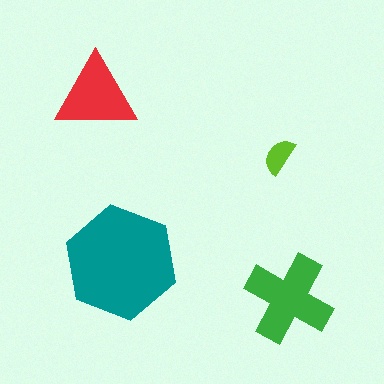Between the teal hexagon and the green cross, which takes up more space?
The teal hexagon.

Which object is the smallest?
The lime semicircle.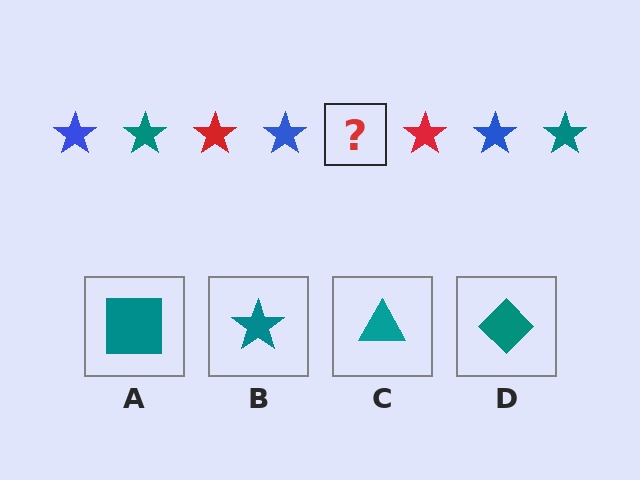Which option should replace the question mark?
Option B.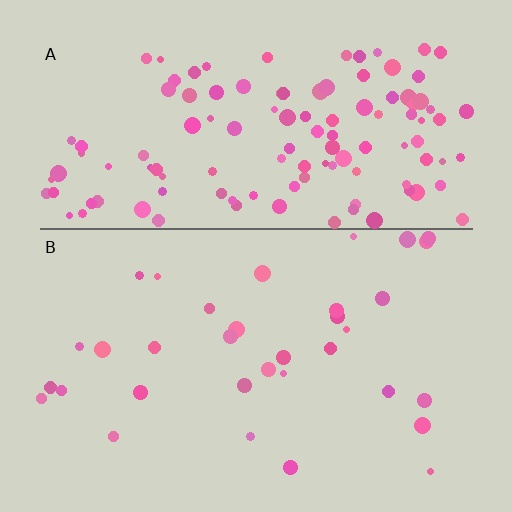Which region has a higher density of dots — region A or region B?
A (the top).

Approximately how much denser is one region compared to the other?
Approximately 3.6× — region A over region B.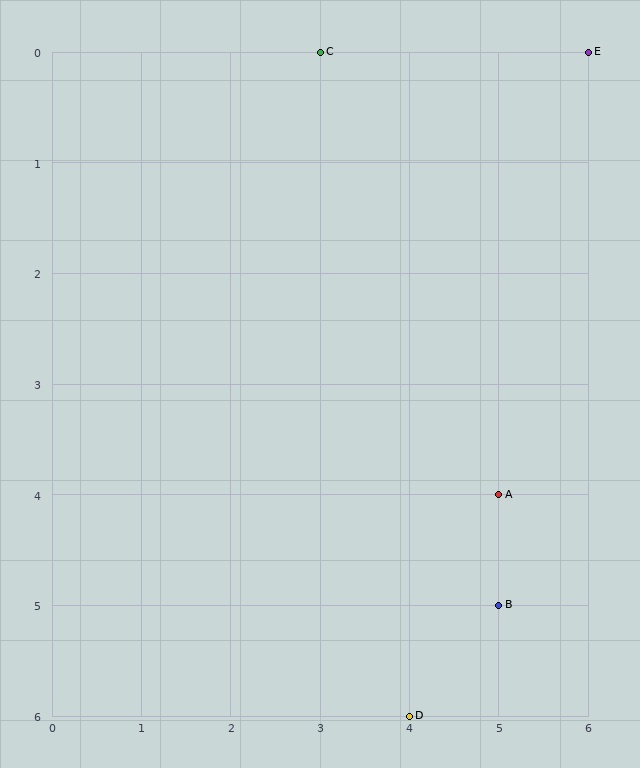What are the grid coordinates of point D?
Point D is at grid coordinates (4, 6).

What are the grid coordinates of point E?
Point E is at grid coordinates (6, 0).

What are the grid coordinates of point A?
Point A is at grid coordinates (5, 4).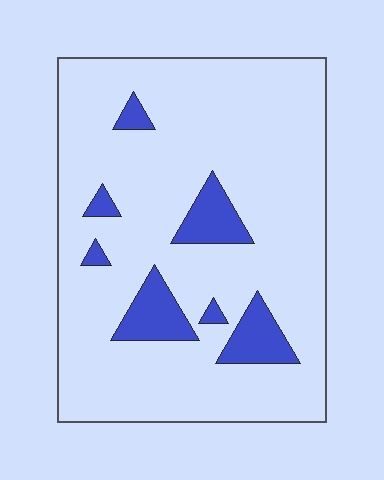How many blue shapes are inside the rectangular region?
7.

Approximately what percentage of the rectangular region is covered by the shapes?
Approximately 15%.